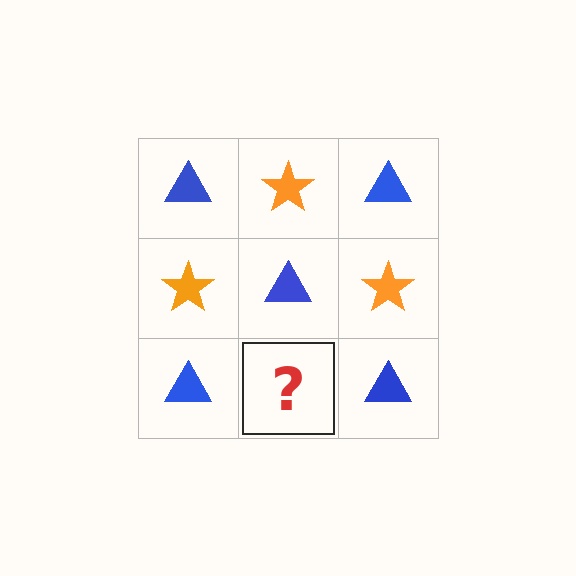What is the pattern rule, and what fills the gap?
The rule is that it alternates blue triangle and orange star in a checkerboard pattern. The gap should be filled with an orange star.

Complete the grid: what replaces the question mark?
The question mark should be replaced with an orange star.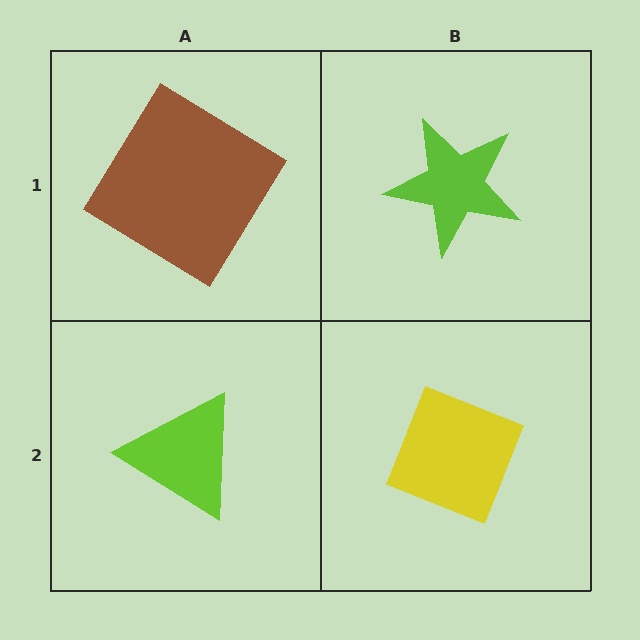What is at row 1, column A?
A brown diamond.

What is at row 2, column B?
A yellow diamond.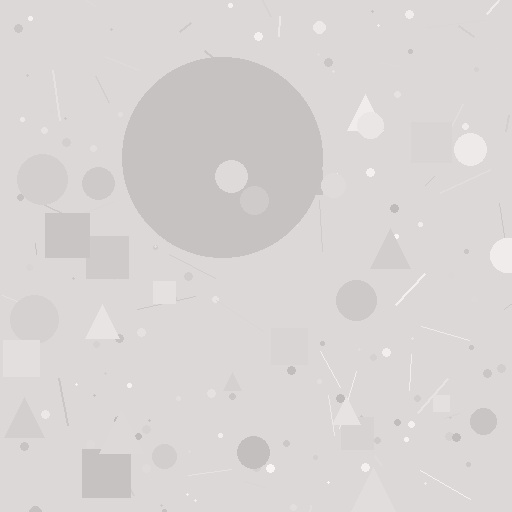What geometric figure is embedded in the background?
A circle is embedded in the background.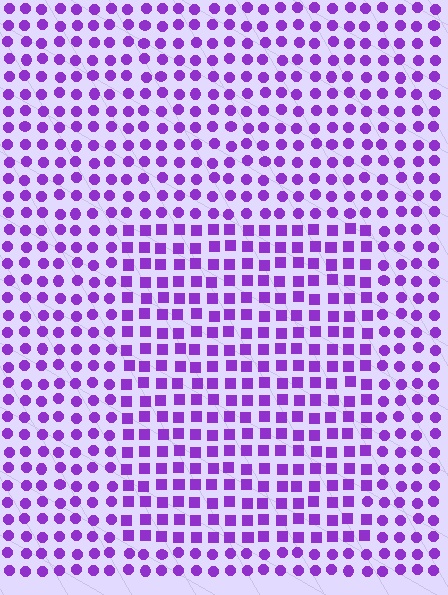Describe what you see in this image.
The image is filled with small purple elements arranged in a uniform grid. A rectangle-shaped region contains squares, while the surrounding area contains circles. The boundary is defined purely by the change in element shape.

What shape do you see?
I see a rectangle.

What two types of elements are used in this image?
The image uses squares inside the rectangle region and circles outside it.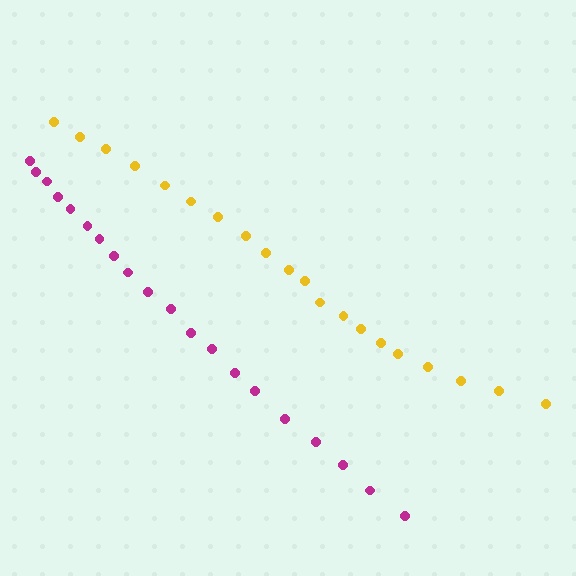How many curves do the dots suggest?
There are 2 distinct paths.